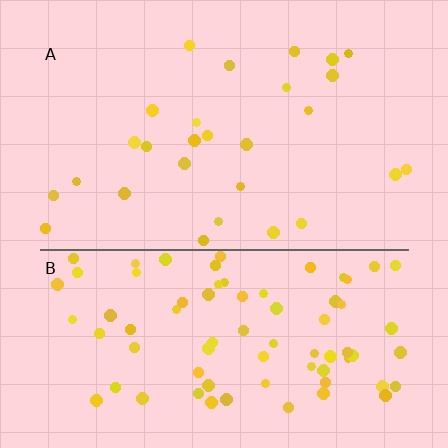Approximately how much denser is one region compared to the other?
Approximately 2.9× — region B over region A.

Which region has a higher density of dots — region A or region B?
B (the bottom).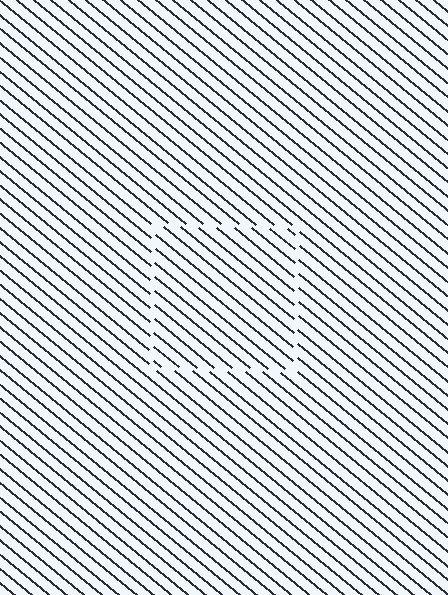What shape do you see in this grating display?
An illusory square. The interior of the shape contains the same grating, shifted by half a period — the contour is defined by the phase discontinuity where line-ends from the inner and outer gratings abut.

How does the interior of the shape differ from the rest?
The interior of the shape contains the same grating, shifted by half a period — the contour is defined by the phase discontinuity where line-ends from the inner and outer gratings abut.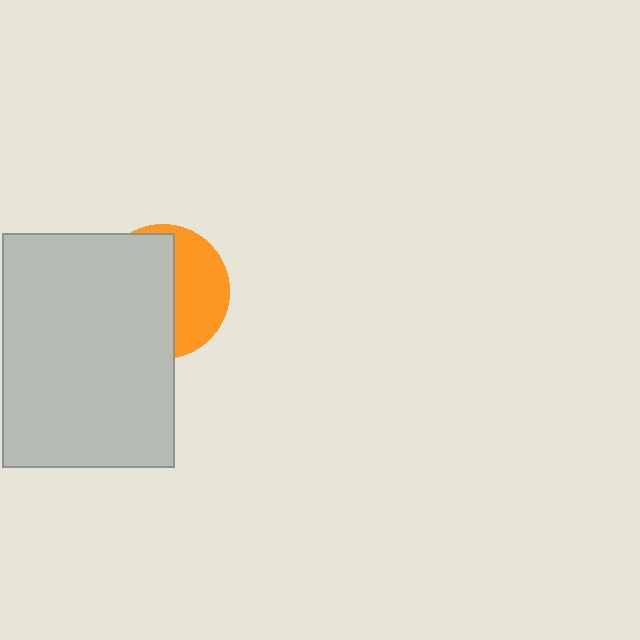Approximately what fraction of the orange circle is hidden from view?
Roughly 59% of the orange circle is hidden behind the light gray rectangle.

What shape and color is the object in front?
The object in front is a light gray rectangle.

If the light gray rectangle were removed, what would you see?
You would see the complete orange circle.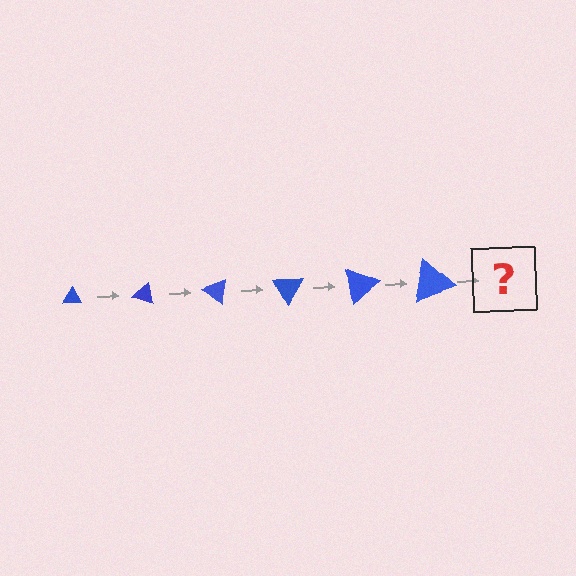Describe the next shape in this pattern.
It should be a triangle, larger than the previous one and rotated 120 degrees from the start.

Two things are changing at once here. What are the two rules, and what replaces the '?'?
The two rules are that the triangle grows larger each step and it rotates 20 degrees each step. The '?' should be a triangle, larger than the previous one and rotated 120 degrees from the start.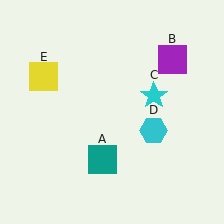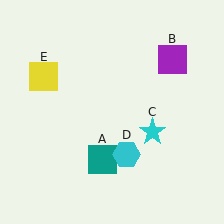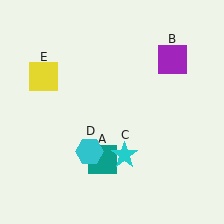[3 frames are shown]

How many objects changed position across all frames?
2 objects changed position: cyan star (object C), cyan hexagon (object D).